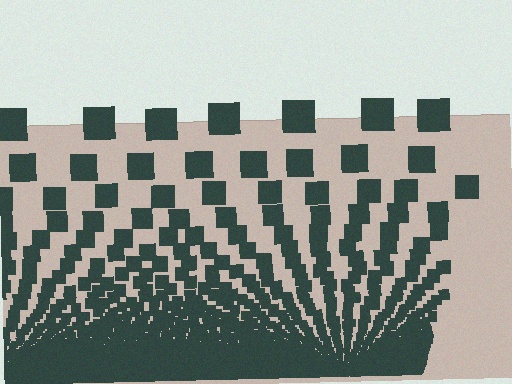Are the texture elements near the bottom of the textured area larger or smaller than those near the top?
Smaller. The gradient is inverted — elements near the bottom are smaller and denser.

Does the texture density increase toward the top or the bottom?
Density increases toward the bottom.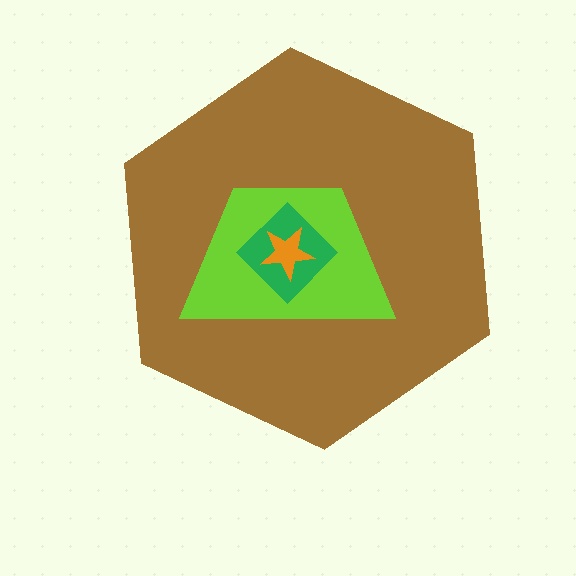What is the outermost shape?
The brown hexagon.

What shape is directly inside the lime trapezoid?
The green diamond.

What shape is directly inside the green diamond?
The orange star.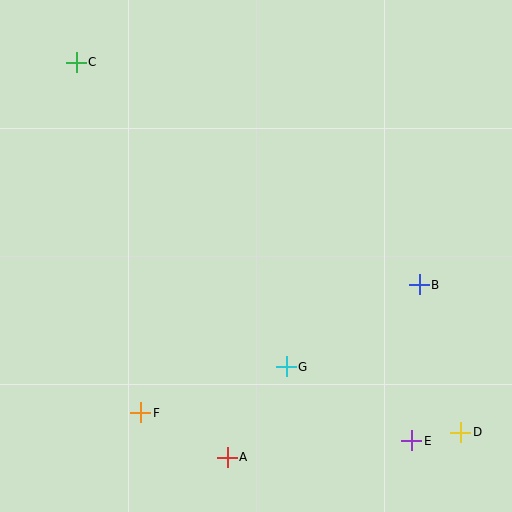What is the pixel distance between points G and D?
The distance between G and D is 186 pixels.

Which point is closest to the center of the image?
Point G at (286, 367) is closest to the center.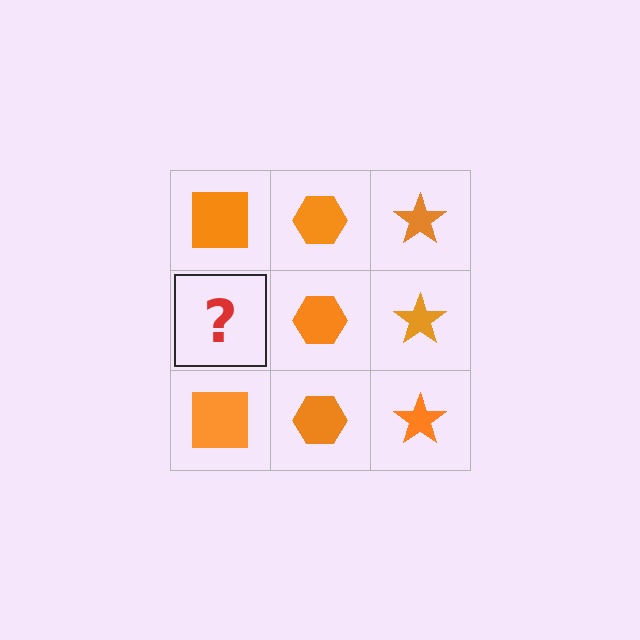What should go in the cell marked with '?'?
The missing cell should contain an orange square.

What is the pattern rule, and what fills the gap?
The rule is that each column has a consistent shape. The gap should be filled with an orange square.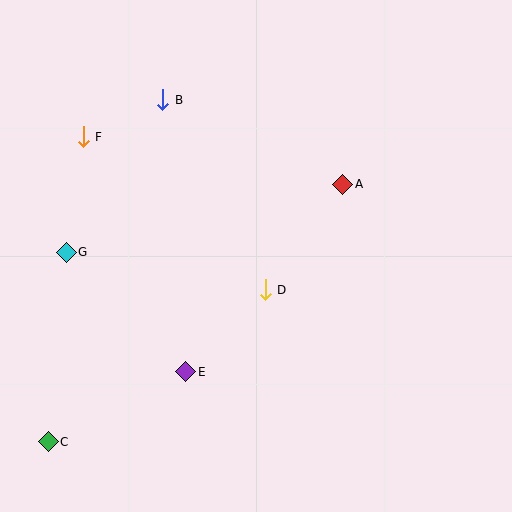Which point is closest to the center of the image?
Point D at (265, 290) is closest to the center.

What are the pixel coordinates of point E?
Point E is at (186, 372).